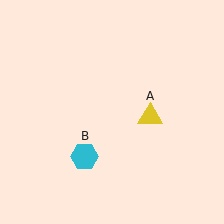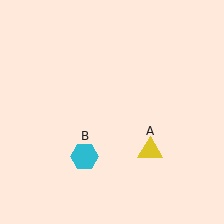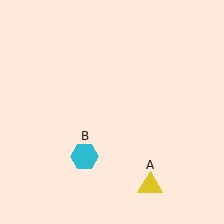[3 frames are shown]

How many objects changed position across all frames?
1 object changed position: yellow triangle (object A).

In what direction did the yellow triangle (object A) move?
The yellow triangle (object A) moved down.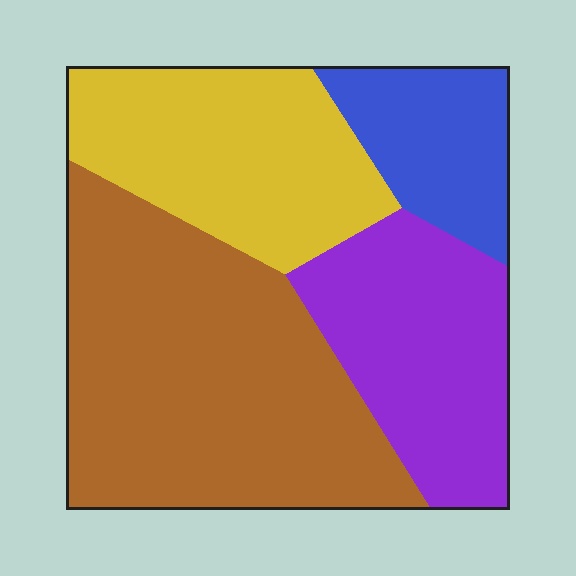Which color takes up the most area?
Brown, at roughly 40%.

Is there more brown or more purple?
Brown.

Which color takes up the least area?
Blue, at roughly 15%.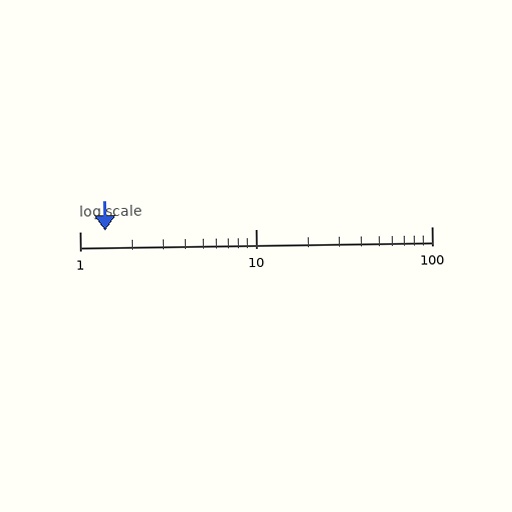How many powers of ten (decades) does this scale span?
The scale spans 2 decades, from 1 to 100.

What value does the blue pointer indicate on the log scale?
The pointer indicates approximately 1.4.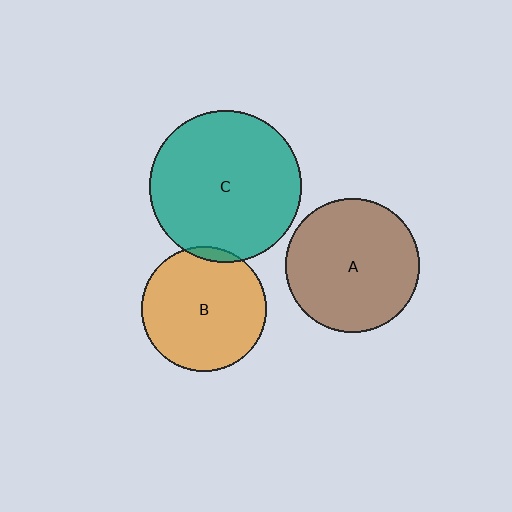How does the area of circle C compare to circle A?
Approximately 1.3 times.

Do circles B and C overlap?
Yes.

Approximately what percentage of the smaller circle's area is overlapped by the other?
Approximately 5%.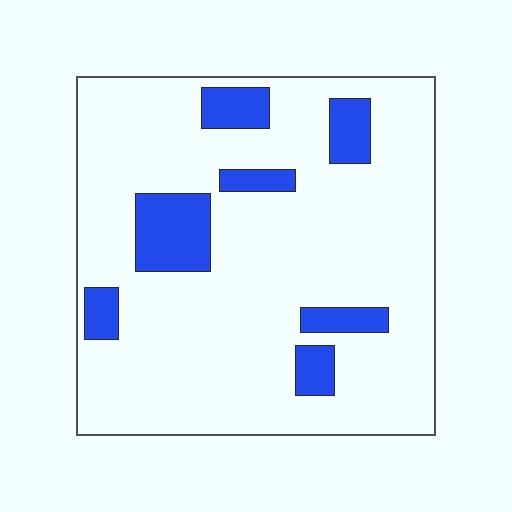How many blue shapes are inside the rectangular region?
7.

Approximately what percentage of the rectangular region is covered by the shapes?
Approximately 15%.